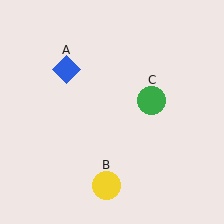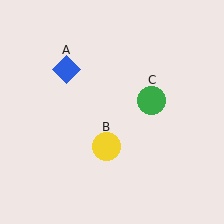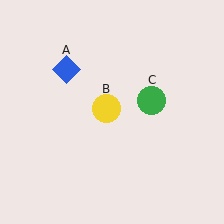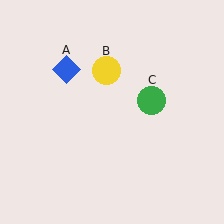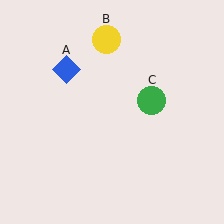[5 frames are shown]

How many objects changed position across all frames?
1 object changed position: yellow circle (object B).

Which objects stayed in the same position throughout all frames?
Blue diamond (object A) and green circle (object C) remained stationary.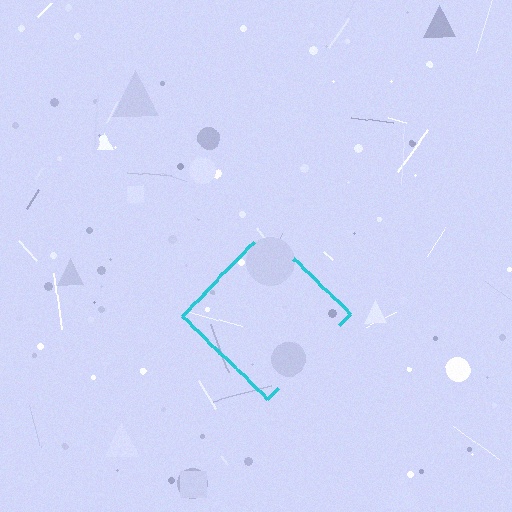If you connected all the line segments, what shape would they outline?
They would outline a diamond.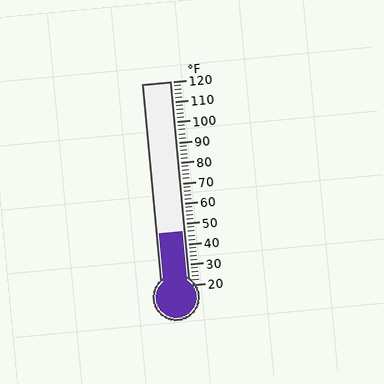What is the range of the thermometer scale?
The thermometer scale ranges from 20°F to 120°F.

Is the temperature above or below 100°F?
The temperature is below 100°F.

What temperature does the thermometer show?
The thermometer shows approximately 46°F.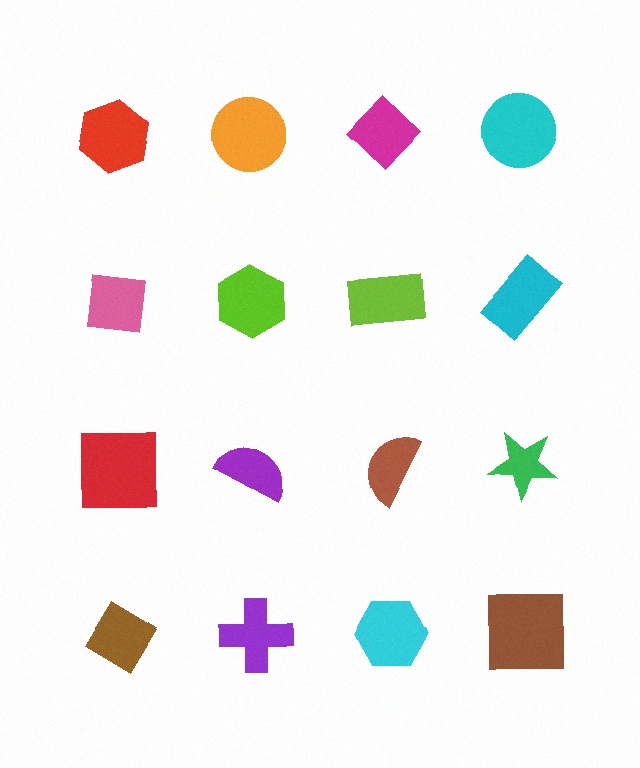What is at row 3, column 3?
A brown semicircle.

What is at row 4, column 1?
A brown diamond.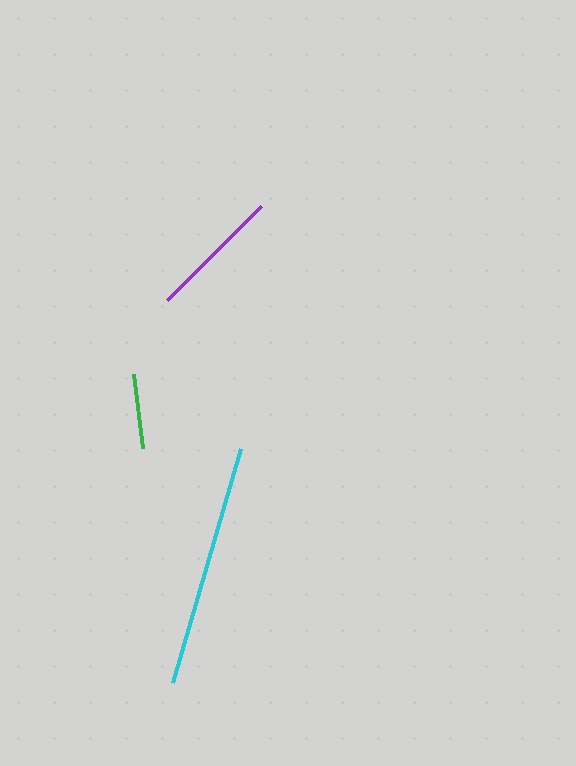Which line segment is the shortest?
The green line is the shortest at approximately 74 pixels.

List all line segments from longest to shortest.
From longest to shortest: cyan, purple, green.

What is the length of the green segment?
The green segment is approximately 74 pixels long.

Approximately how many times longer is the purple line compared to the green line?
The purple line is approximately 1.8 times the length of the green line.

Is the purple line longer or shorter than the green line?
The purple line is longer than the green line.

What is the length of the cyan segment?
The cyan segment is approximately 243 pixels long.